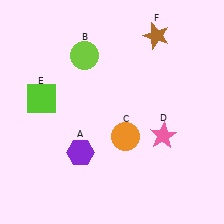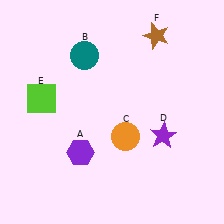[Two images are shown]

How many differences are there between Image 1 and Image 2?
There are 2 differences between the two images.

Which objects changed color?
B changed from lime to teal. D changed from pink to purple.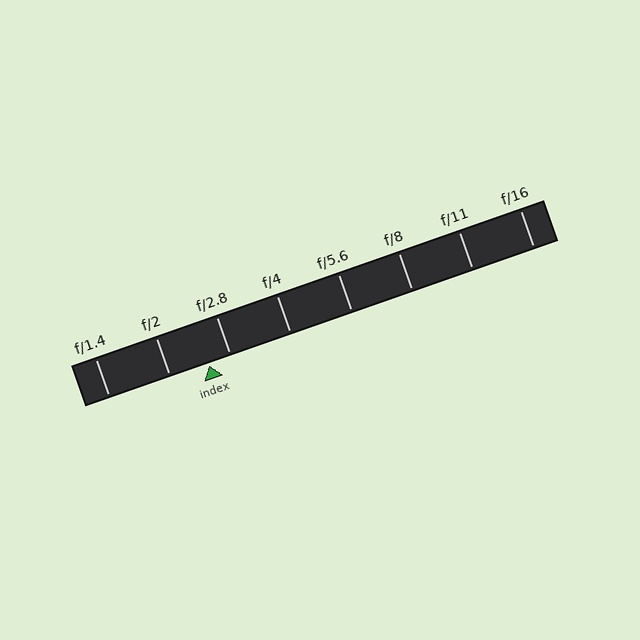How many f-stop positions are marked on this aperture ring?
There are 8 f-stop positions marked.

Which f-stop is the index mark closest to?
The index mark is closest to f/2.8.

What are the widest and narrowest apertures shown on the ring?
The widest aperture shown is f/1.4 and the narrowest is f/16.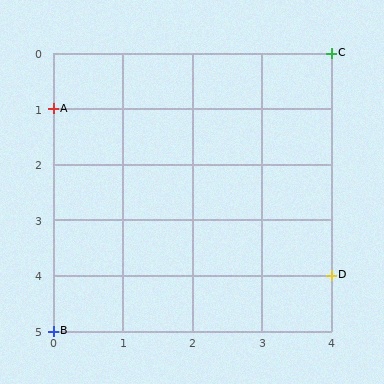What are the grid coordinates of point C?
Point C is at grid coordinates (4, 0).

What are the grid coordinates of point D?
Point D is at grid coordinates (4, 4).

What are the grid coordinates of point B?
Point B is at grid coordinates (0, 5).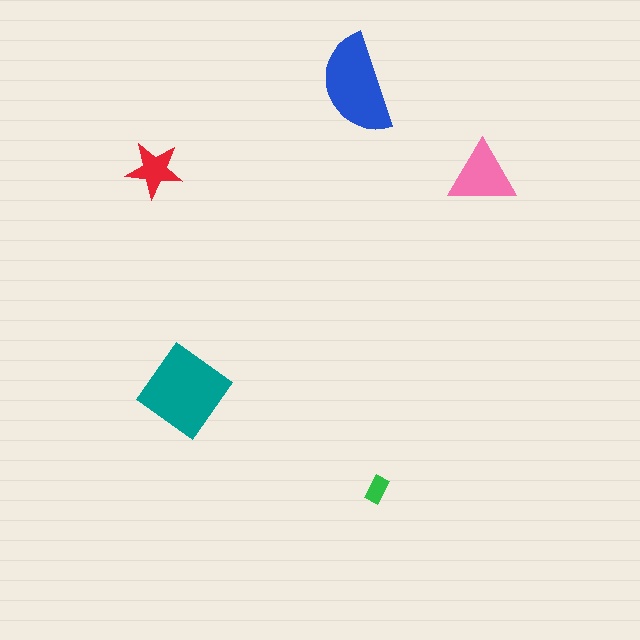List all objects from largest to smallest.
The teal diamond, the blue semicircle, the pink triangle, the red star, the green rectangle.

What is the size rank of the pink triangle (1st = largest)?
3rd.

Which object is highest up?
The blue semicircle is topmost.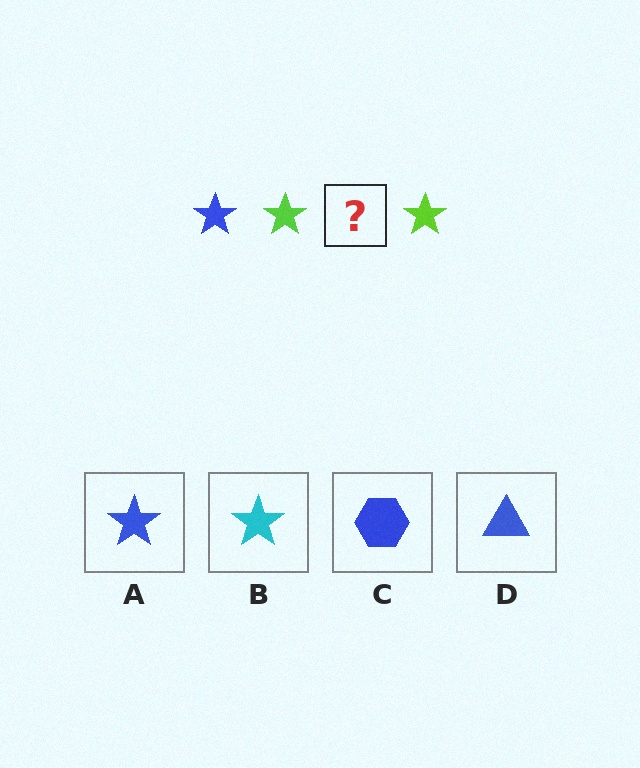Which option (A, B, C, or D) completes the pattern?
A.